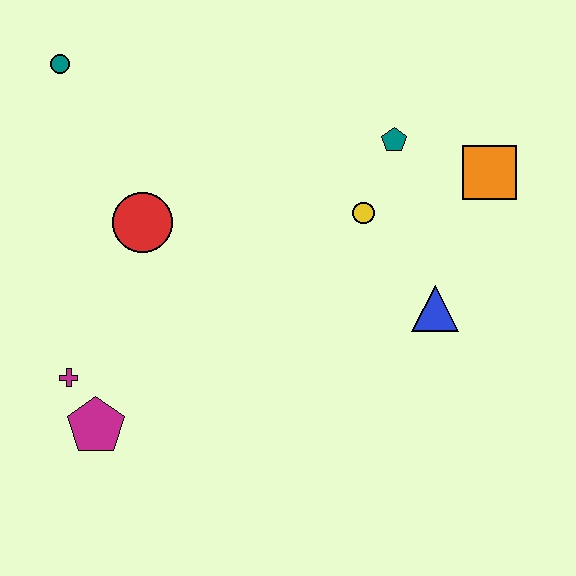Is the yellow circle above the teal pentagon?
No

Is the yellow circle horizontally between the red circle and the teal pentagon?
Yes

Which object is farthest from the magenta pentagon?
The orange square is farthest from the magenta pentagon.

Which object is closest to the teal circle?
The red circle is closest to the teal circle.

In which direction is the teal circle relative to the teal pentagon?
The teal circle is to the left of the teal pentagon.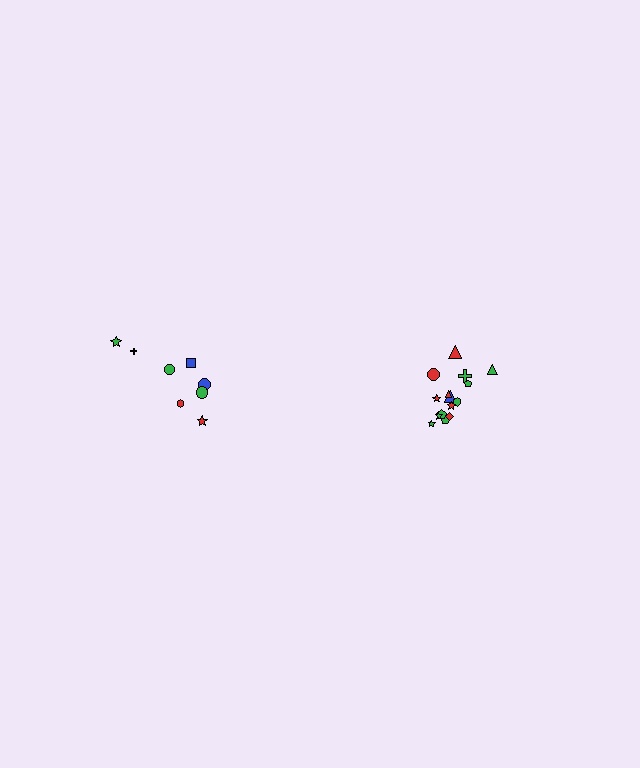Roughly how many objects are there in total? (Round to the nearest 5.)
Roughly 25 objects in total.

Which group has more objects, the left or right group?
The right group.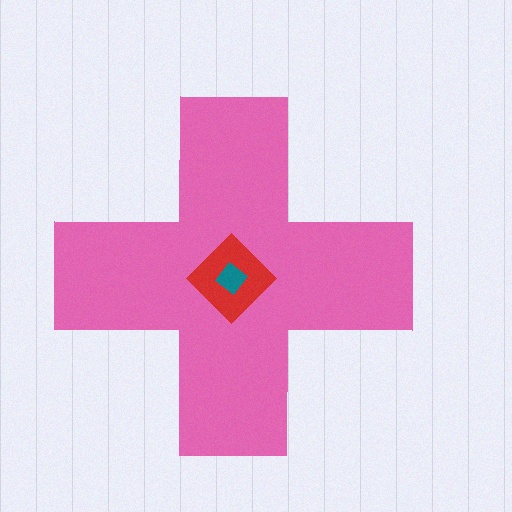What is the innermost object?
The teal diamond.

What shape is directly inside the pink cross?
The red diamond.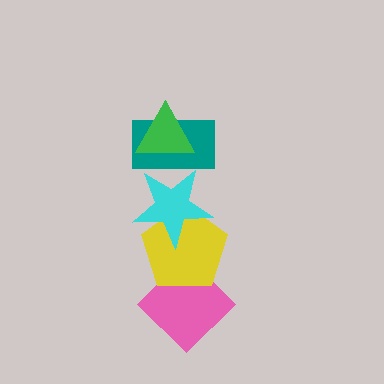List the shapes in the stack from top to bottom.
From top to bottom: the green triangle, the teal rectangle, the cyan star, the yellow pentagon, the pink diamond.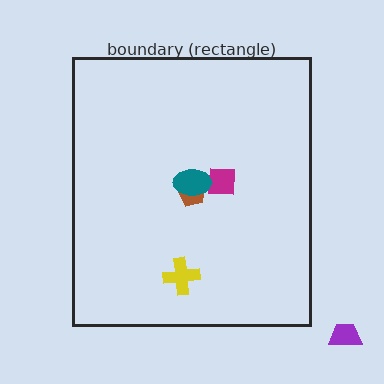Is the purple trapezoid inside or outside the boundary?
Outside.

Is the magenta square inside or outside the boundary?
Inside.